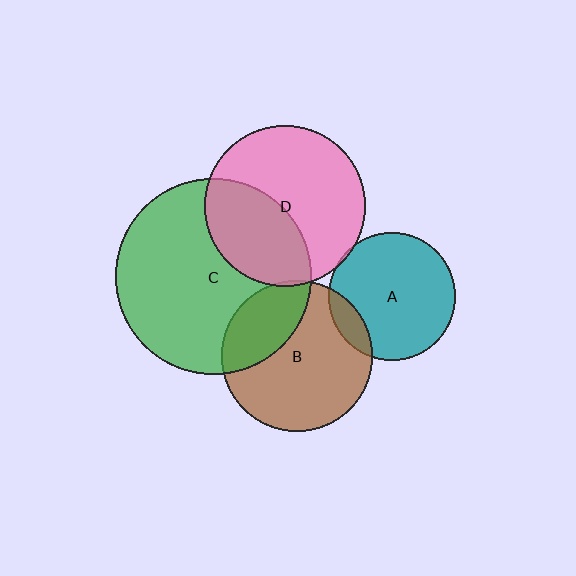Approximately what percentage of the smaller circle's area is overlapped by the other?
Approximately 40%.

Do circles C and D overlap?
Yes.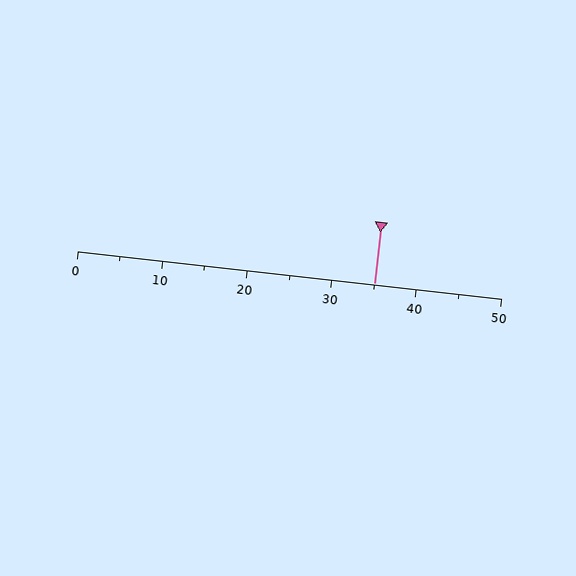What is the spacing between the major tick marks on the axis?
The major ticks are spaced 10 apart.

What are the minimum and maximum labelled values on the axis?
The axis runs from 0 to 50.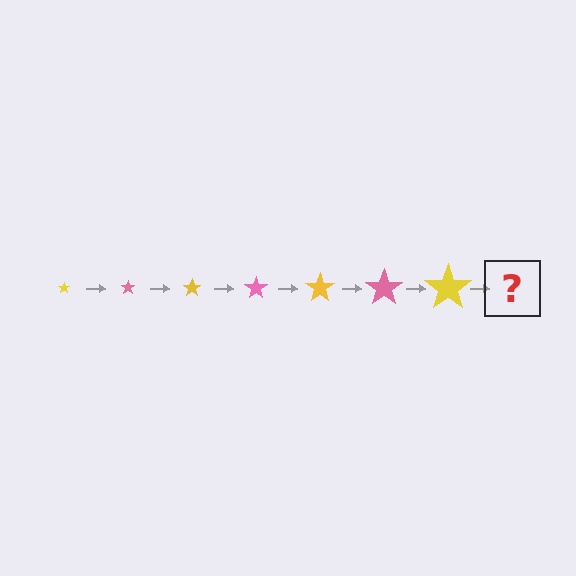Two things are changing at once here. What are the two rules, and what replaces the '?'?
The two rules are that the star grows larger each step and the color cycles through yellow and pink. The '?' should be a pink star, larger than the previous one.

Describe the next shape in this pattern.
It should be a pink star, larger than the previous one.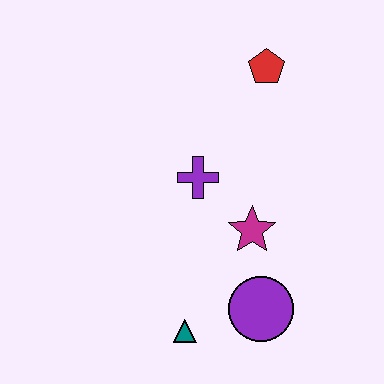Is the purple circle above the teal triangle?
Yes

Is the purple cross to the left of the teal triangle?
No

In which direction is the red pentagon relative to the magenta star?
The red pentagon is above the magenta star.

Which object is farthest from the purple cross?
The teal triangle is farthest from the purple cross.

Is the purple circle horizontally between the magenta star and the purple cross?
No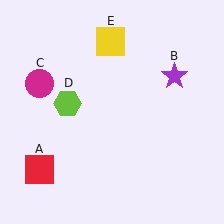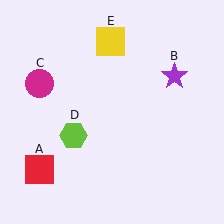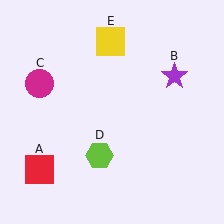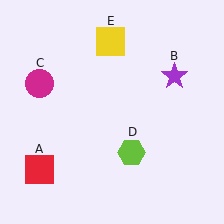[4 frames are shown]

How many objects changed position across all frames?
1 object changed position: lime hexagon (object D).